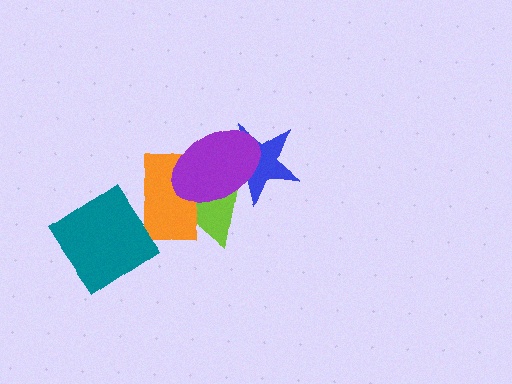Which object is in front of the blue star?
The purple ellipse is in front of the blue star.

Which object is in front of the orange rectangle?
The purple ellipse is in front of the orange rectangle.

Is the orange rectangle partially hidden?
Yes, it is partially covered by another shape.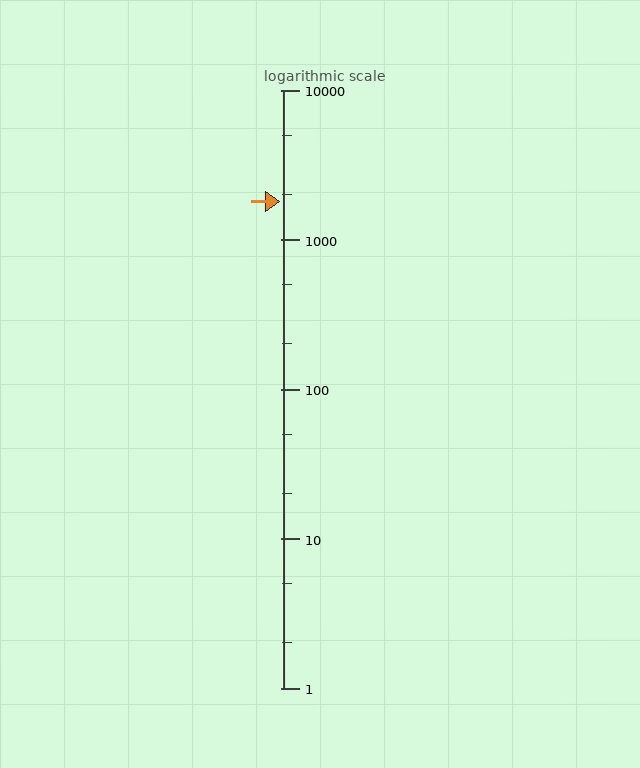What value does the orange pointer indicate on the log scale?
The pointer indicates approximately 1800.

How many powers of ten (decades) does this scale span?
The scale spans 4 decades, from 1 to 10000.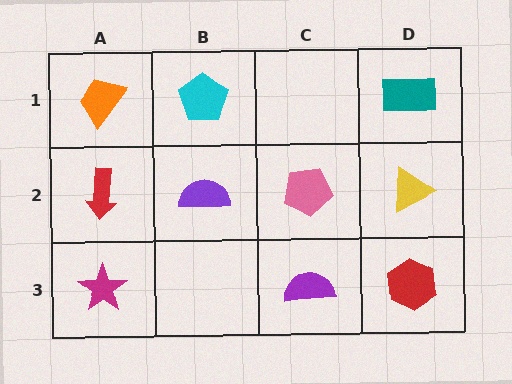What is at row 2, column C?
A pink pentagon.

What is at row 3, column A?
A magenta star.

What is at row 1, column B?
A cyan pentagon.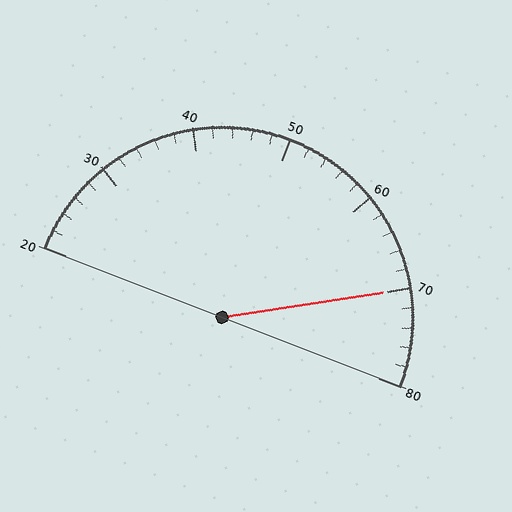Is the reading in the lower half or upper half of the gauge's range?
The reading is in the upper half of the range (20 to 80).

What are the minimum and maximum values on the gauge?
The gauge ranges from 20 to 80.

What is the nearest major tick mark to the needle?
The nearest major tick mark is 70.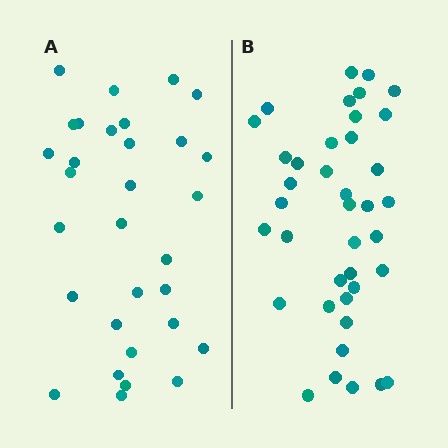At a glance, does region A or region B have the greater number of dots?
Region B (the right region) has more dots.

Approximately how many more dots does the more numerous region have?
Region B has roughly 8 or so more dots than region A.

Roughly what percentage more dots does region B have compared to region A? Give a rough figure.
About 25% more.